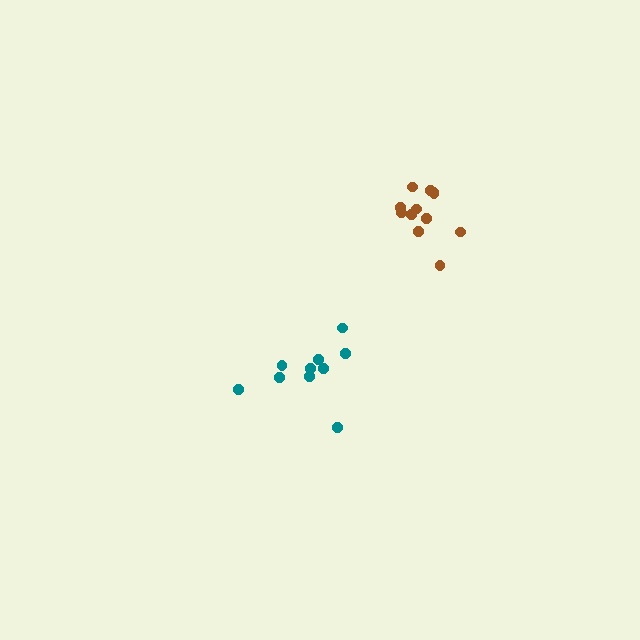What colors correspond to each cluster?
The clusters are colored: brown, teal.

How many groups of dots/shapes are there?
There are 2 groups.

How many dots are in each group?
Group 1: 12 dots, Group 2: 10 dots (22 total).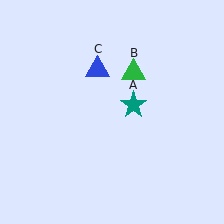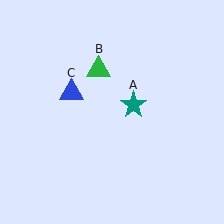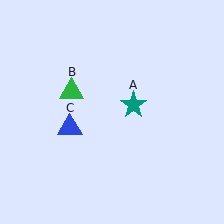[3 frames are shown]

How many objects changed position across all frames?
2 objects changed position: green triangle (object B), blue triangle (object C).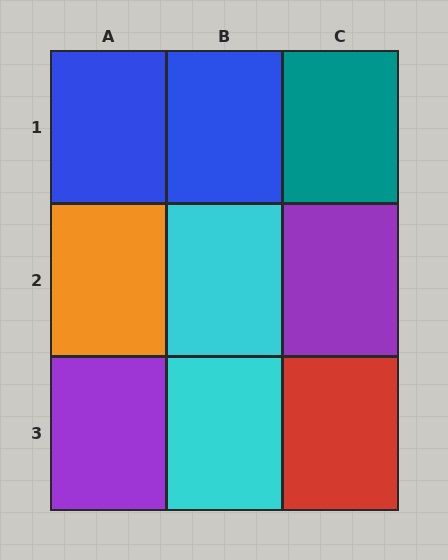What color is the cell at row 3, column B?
Cyan.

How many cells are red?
1 cell is red.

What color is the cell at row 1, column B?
Blue.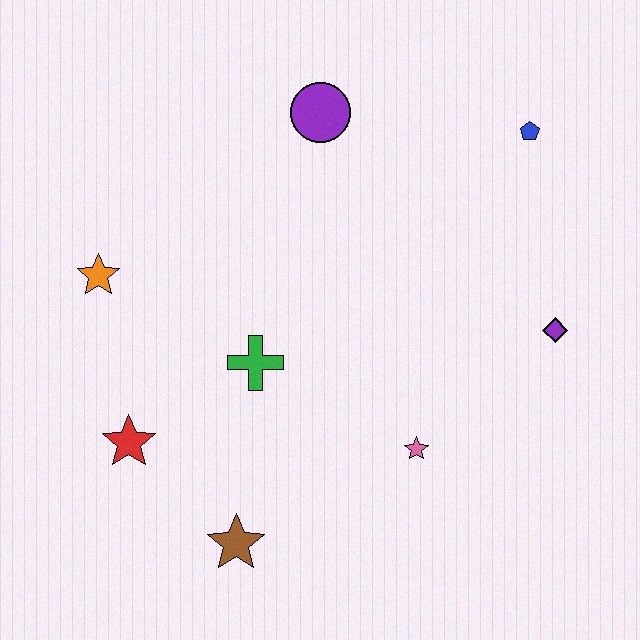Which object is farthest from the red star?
The blue pentagon is farthest from the red star.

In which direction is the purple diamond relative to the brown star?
The purple diamond is to the right of the brown star.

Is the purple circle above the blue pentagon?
Yes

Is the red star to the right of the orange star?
Yes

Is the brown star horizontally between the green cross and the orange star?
Yes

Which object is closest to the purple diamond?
The pink star is closest to the purple diamond.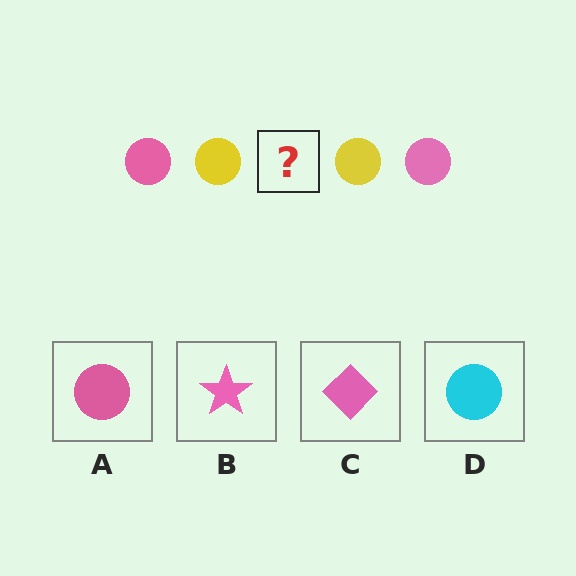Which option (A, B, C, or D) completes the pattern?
A.